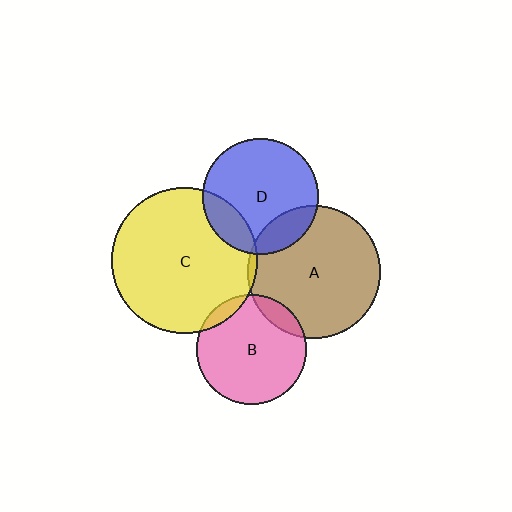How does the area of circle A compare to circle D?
Approximately 1.3 times.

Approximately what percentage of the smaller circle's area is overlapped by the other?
Approximately 5%.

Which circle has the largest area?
Circle C (yellow).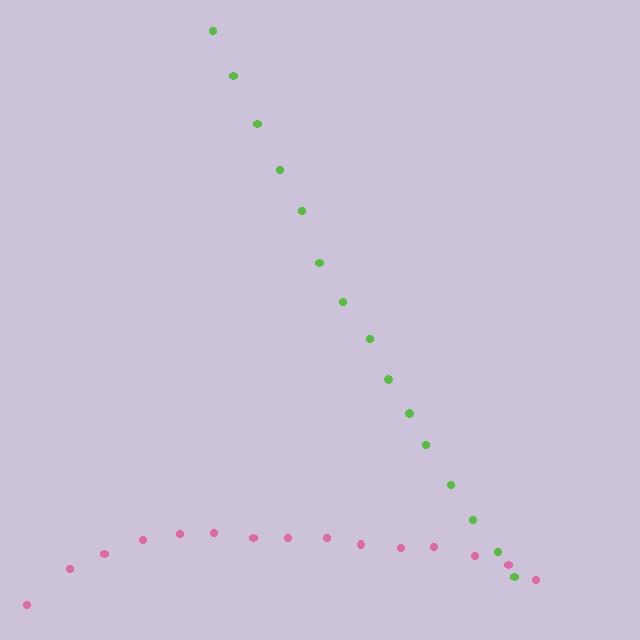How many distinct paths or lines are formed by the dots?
There are 2 distinct paths.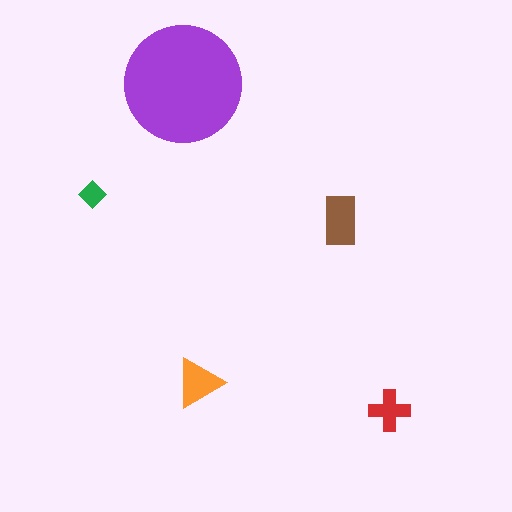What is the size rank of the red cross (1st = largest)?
4th.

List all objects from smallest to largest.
The green diamond, the red cross, the orange triangle, the brown rectangle, the purple circle.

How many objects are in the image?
There are 5 objects in the image.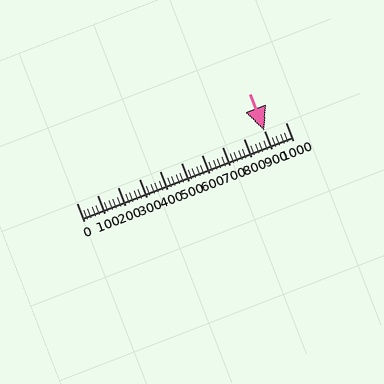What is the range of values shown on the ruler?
The ruler shows values from 0 to 1000.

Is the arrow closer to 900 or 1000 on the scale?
The arrow is closer to 900.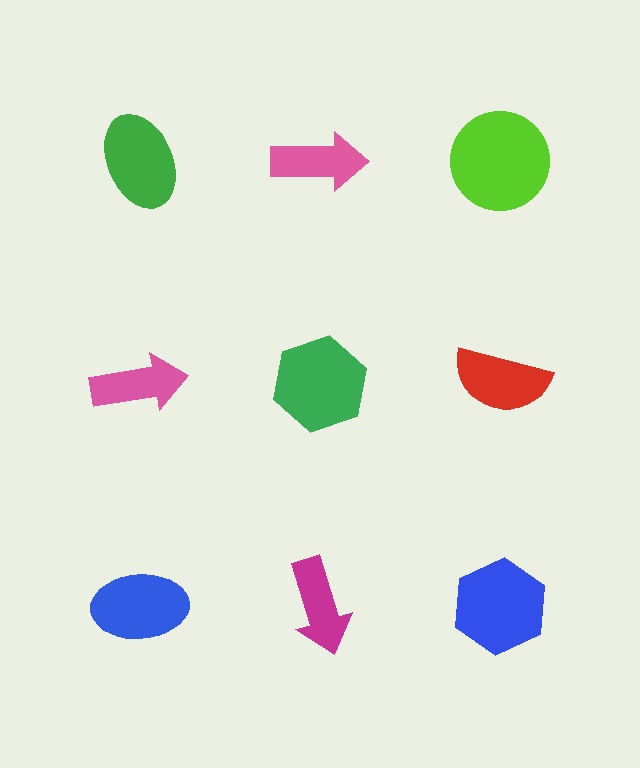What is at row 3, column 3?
A blue hexagon.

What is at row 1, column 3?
A lime circle.